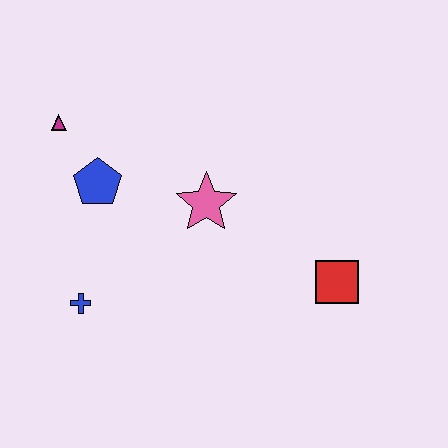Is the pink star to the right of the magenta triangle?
Yes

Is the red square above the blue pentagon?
No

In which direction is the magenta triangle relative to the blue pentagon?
The magenta triangle is above the blue pentagon.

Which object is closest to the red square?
The pink star is closest to the red square.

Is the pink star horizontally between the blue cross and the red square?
Yes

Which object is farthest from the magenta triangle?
The red square is farthest from the magenta triangle.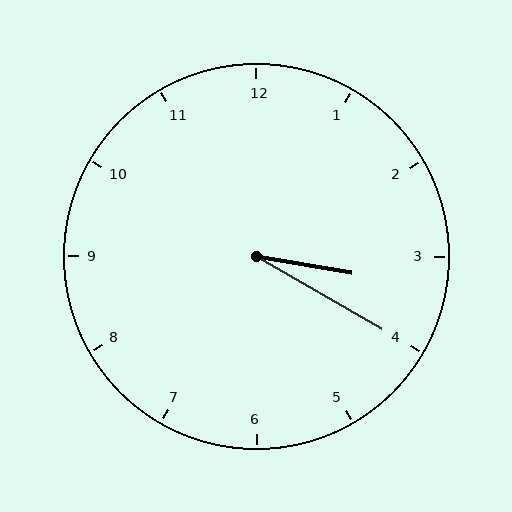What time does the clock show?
3:20.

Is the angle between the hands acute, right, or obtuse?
It is acute.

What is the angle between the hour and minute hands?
Approximately 20 degrees.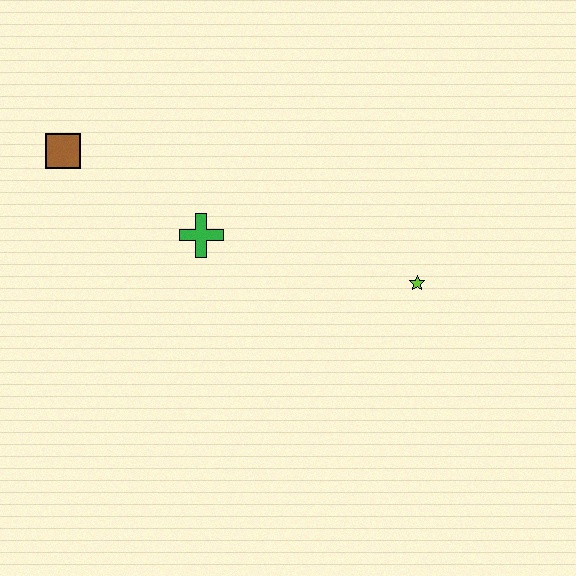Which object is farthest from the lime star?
The brown square is farthest from the lime star.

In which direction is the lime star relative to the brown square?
The lime star is to the right of the brown square.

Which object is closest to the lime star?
The green cross is closest to the lime star.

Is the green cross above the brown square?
No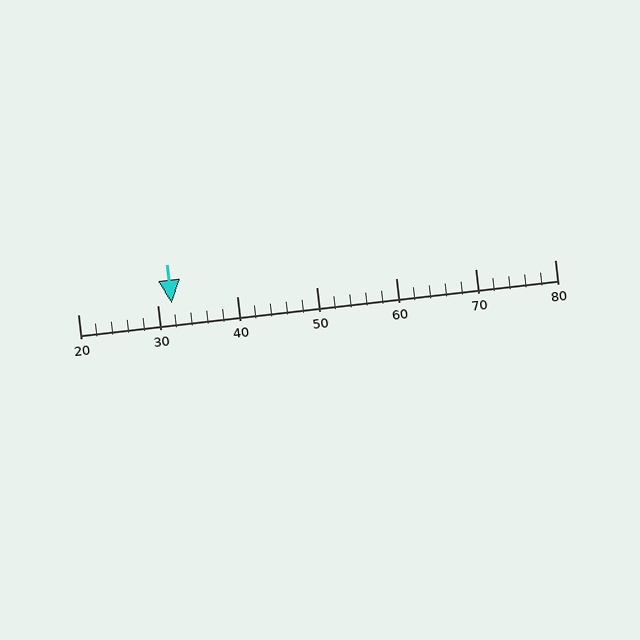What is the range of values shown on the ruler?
The ruler shows values from 20 to 80.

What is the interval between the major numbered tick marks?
The major tick marks are spaced 10 units apart.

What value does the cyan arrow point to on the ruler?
The cyan arrow points to approximately 32.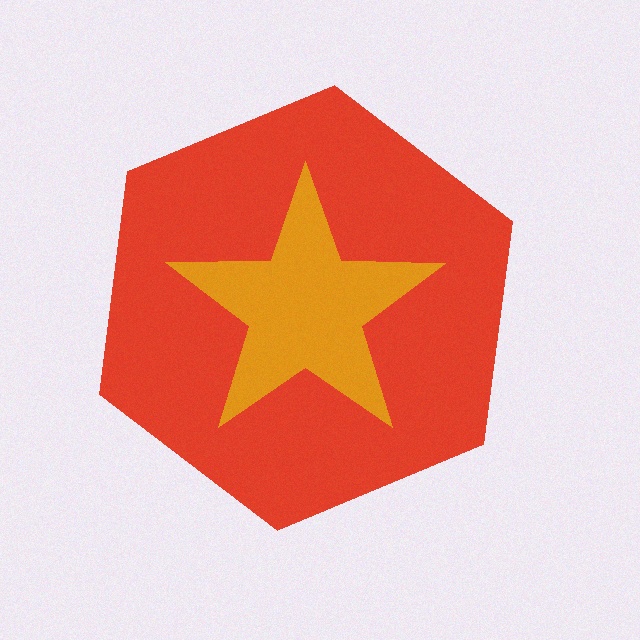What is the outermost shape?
The red hexagon.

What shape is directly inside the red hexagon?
The orange star.